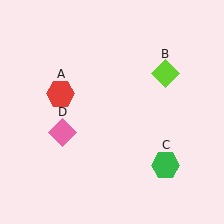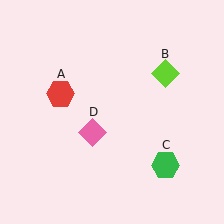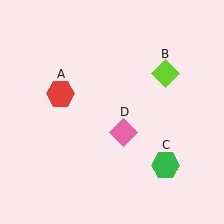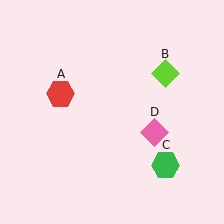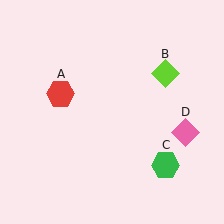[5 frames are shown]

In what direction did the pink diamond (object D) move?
The pink diamond (object D) moved right.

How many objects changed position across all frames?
1 object changed position: pink diamond (object D).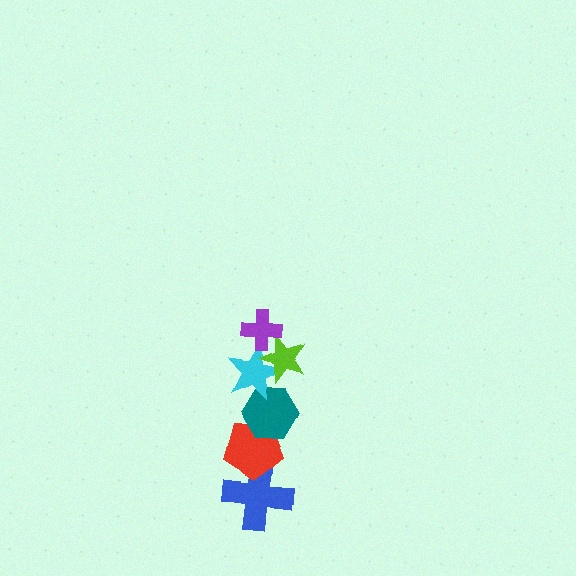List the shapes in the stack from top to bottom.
From top to bottom: the purple cross, the lime star, the cyan star, the teal hexagon, the red pentagon, the blue cross.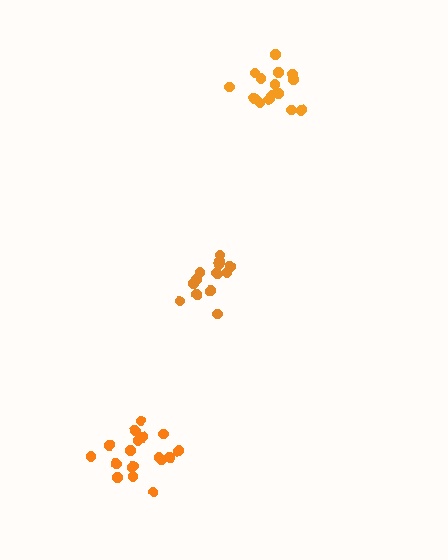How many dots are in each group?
Group 1: 18 dots, Group 2: 15 dots, Group 3: 16 dots (49 total).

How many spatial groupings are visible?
There are 3 spatial groupings.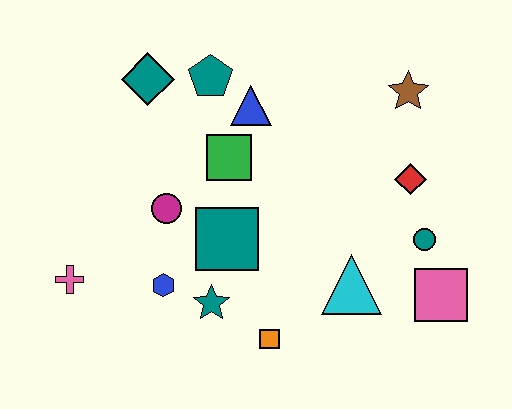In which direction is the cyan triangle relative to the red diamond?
The cyan triangle is below the red diamond.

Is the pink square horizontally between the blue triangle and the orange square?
No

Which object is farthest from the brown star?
The pink cross is farthest from the brown star.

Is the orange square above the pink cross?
No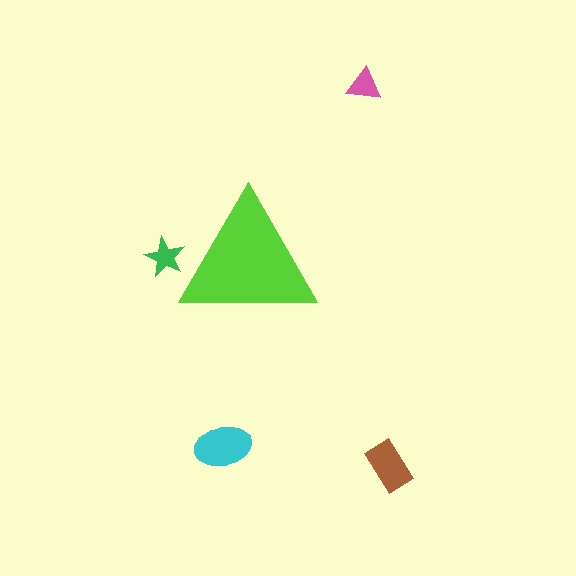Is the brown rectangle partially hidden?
No, the brown rectangle is fully visible.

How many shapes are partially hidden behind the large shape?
1 shape is partially hidden.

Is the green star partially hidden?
Yes, the green star is partially hidden behind the lime triangle.